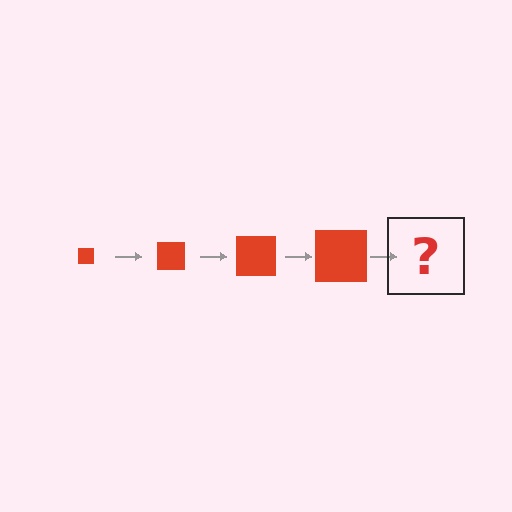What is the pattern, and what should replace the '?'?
The pattern is that the square gets progressively larger each step. The '?' should be a red square, larger than the previous one.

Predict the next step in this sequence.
The next step is a red square, larger than the previous one.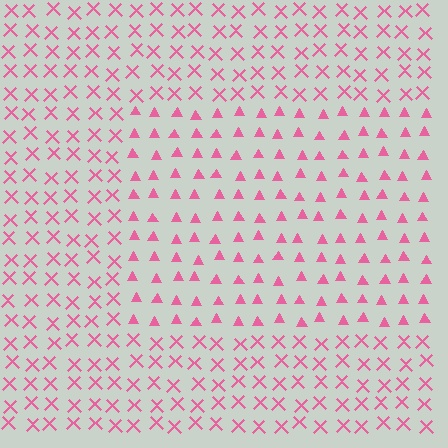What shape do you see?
I see a rectangle.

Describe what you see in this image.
The image is filled with small pink elements arranged in a uniform grid. A rectangle-shaped region contains triangles, while the surrounding area contains X marks. The boundary is defined purely by the change in element shape.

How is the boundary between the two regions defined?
The boundary is defined by a change in element shape: triangles inside vs. X marks outside. All elements share the same color and spacing.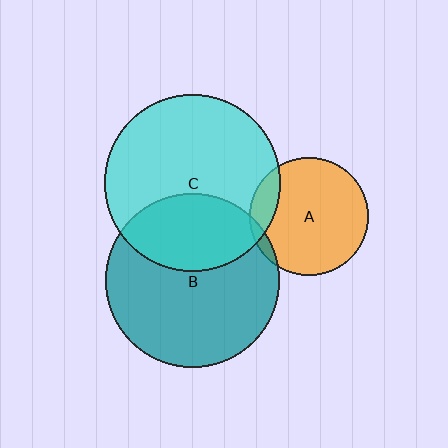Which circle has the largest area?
Circle C (cyan).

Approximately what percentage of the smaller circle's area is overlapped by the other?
Approximately 15%.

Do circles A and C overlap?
Yes.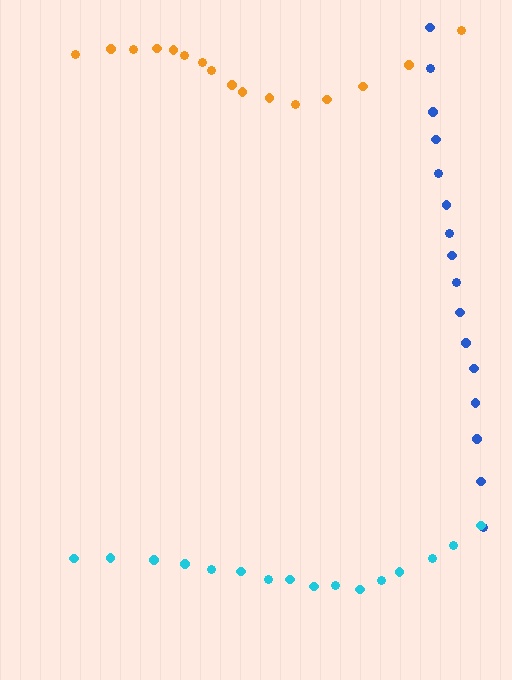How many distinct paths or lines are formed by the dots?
There are 3 distinct paths.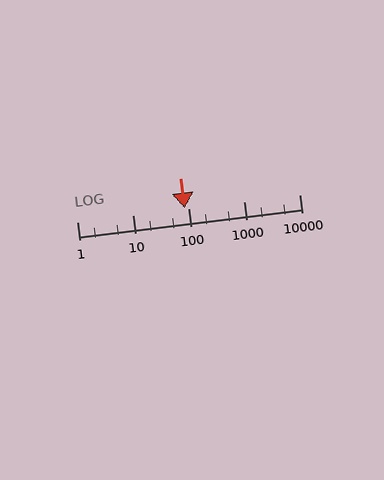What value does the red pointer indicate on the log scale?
The pointer indicates approximately 88.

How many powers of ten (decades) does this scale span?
The scale spans 4 decades, from 1 to 10000.